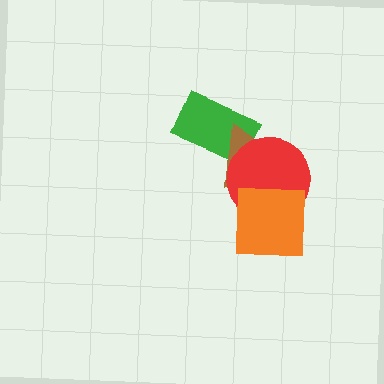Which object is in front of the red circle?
The orange square is in front of the red circle.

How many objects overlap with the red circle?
2 objects overlap with the red circle.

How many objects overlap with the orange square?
1 object overlaps with the orange square.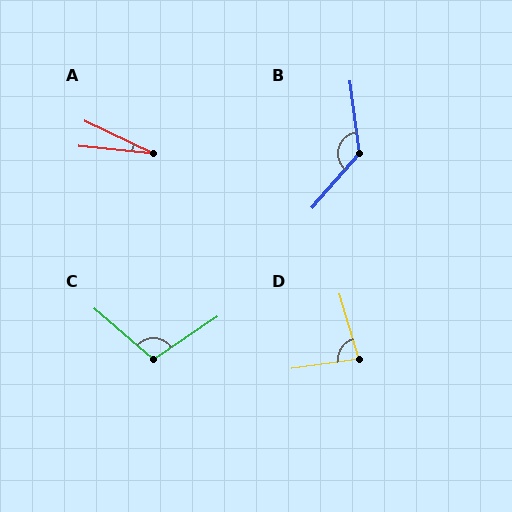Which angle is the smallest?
A, at approximately 19 degrees.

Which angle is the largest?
B, at approximately 131 degrees.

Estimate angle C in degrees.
Approximately 105 degrees.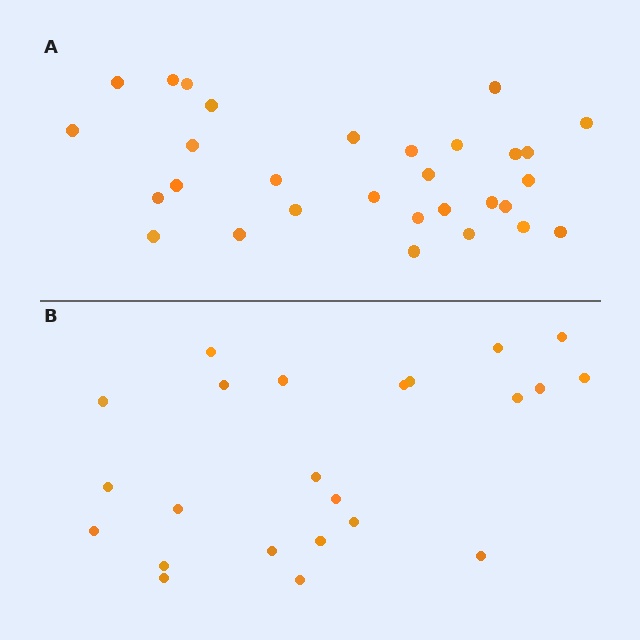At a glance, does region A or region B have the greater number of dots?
Region A (the top region) has more dots.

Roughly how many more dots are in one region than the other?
Region A has roughly 8 or so more dots than region B.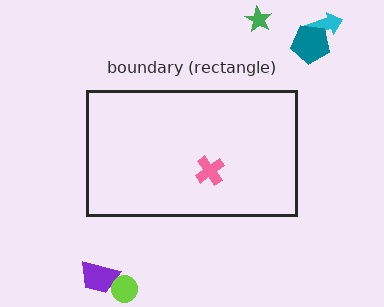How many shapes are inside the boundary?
1 inside, 5 outside.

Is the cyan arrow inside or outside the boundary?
Outside.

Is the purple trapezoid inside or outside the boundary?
Outside.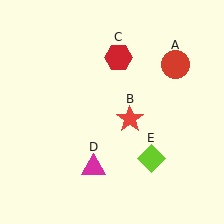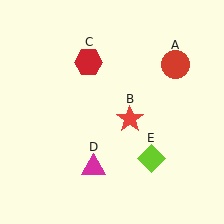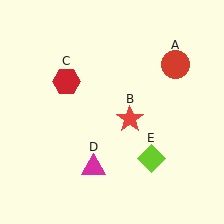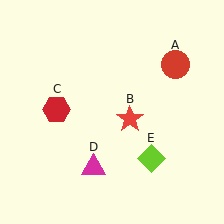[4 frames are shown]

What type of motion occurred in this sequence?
The red hexagon (object C) rotated counterclockwise around the center of the scene.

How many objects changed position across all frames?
1 object changed position: red hexagon (object C).